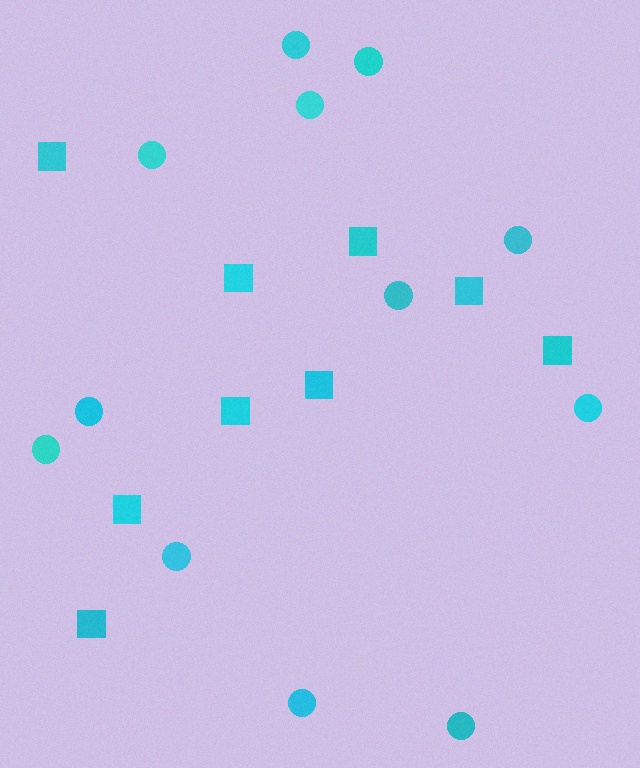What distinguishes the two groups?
There are 2 groups: one group of squares (9) and one group of circles (12).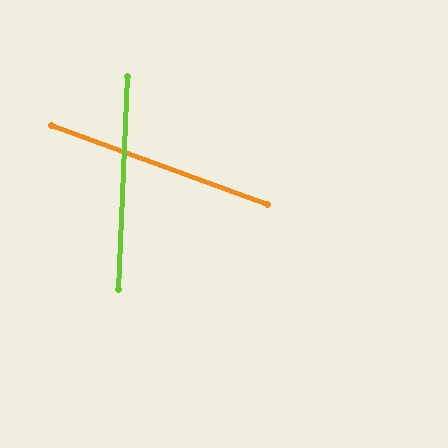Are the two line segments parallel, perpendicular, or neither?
Neither parallel nor perpendicular — they differ by about 72°.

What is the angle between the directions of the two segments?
Approximately 72 degrees.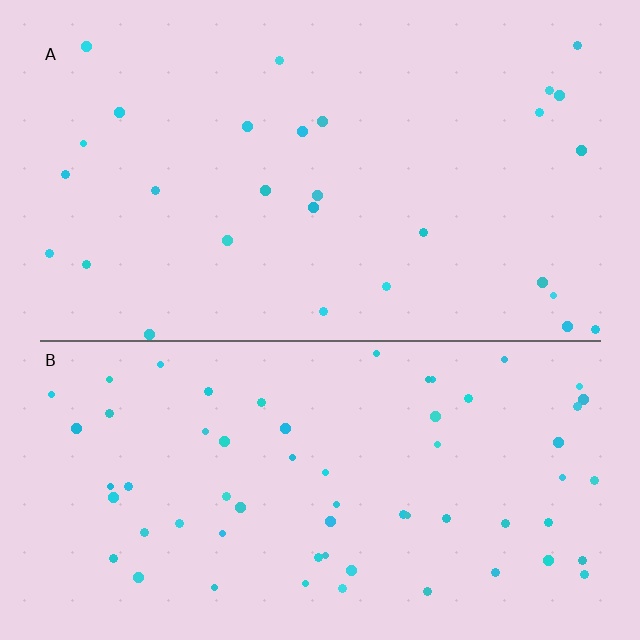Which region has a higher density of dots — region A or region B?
B (the bottom).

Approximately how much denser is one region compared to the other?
Approximately 2.2× — region B over region A.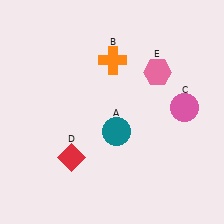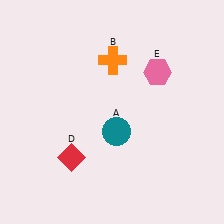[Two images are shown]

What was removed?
The pink circle (C) was removed in Image 2.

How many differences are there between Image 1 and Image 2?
There is 1 difference between the two images.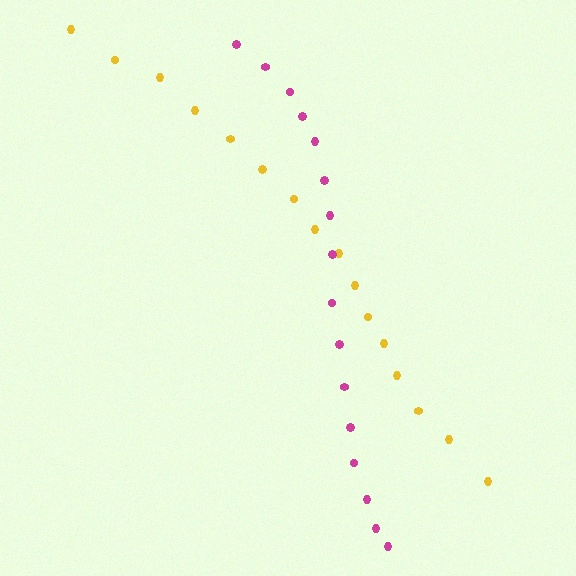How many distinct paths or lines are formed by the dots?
There are 2 distinct paths.